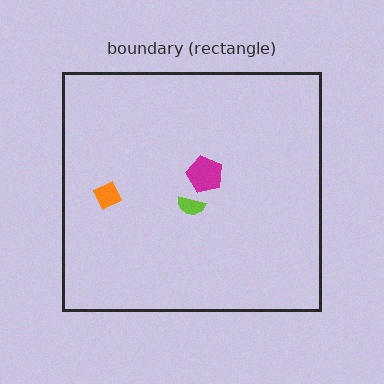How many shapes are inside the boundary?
3 inside, 0 outside.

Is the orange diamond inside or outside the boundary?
Inside.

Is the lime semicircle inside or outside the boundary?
Inside.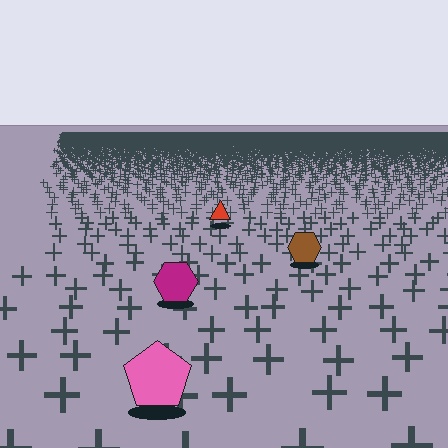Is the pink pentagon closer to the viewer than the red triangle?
Yes. The pink pentagon is closer — you can tell from the texture gradient: the ground texture is coarser near it.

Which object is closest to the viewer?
The pink pentagon is closest. The texture marks near it are larger and more spread out.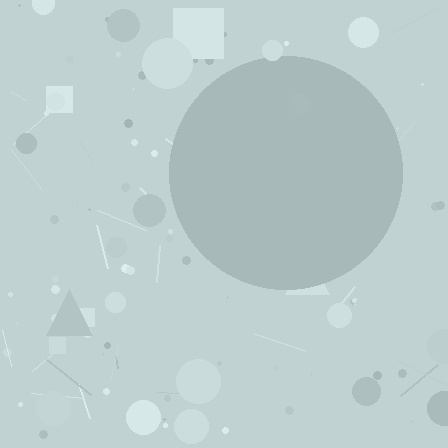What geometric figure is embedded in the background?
A circle is embedded in the background.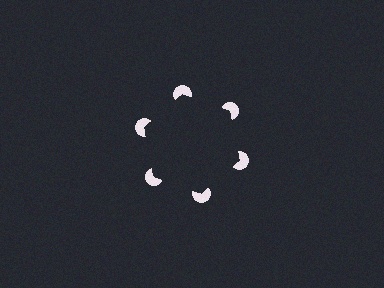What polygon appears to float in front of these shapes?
An illusory hexagon — its edges are inferred from the aligned wedge cuts in the pac-man discs, not physically drawn.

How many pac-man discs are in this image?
There are 6 — one at each vertex of the illusory hexagon.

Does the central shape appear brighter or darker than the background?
It typically appears slightly darker than the background, even though no actual brightness change is drawn.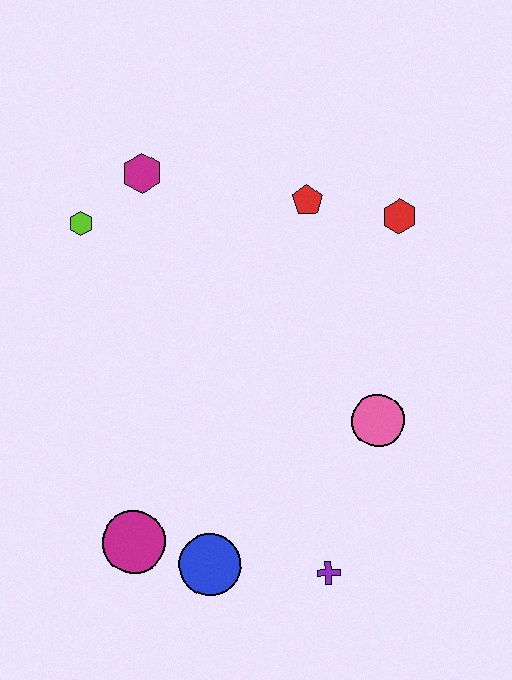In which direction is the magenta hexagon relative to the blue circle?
The magenta hexagon is above the blue circle.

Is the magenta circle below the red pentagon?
Yes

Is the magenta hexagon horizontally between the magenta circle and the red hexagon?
Yes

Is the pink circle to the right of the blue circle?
Yes